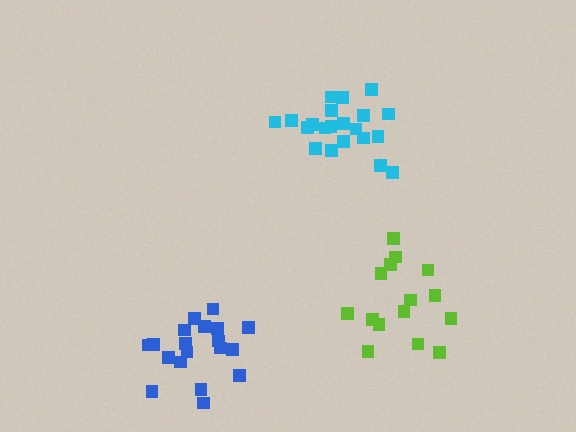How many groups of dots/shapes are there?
There are 3 groups.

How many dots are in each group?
Group 1: 15 dots, Group 2: 21 dots, Group 3: 19 dots (55 total).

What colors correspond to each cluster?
The clusters are colored: lime, cyan, blue.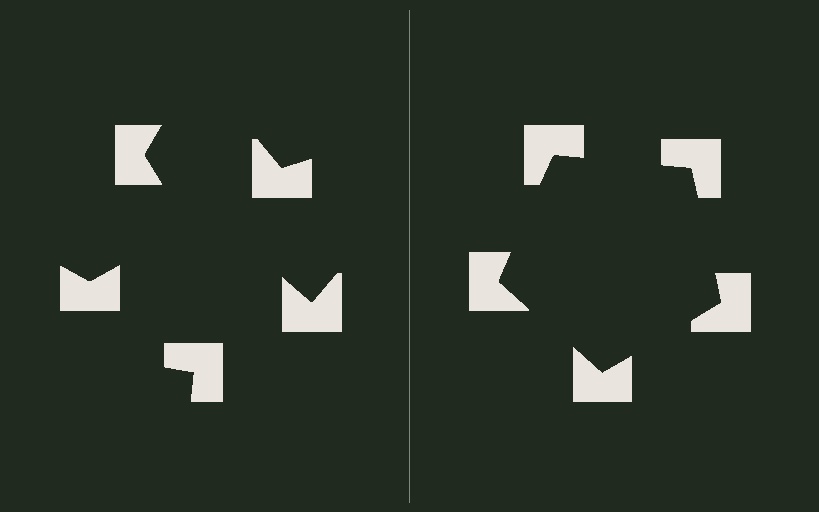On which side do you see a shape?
An illusory pentagon appears on the right side. On the left side the wedge cuts are rotated, so no coherent shape forms.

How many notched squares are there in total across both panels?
10 — 5 on each side.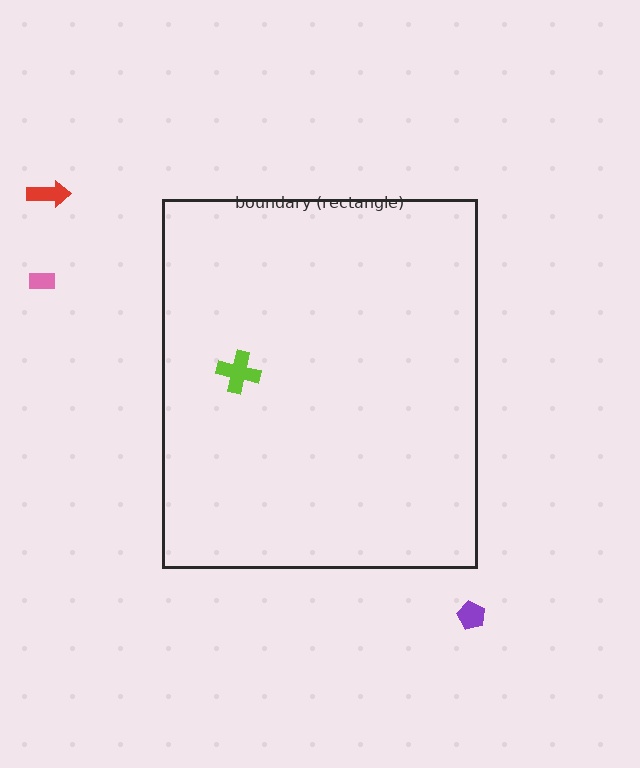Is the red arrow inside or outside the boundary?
Outside.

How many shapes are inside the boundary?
1 inside, 3 outside.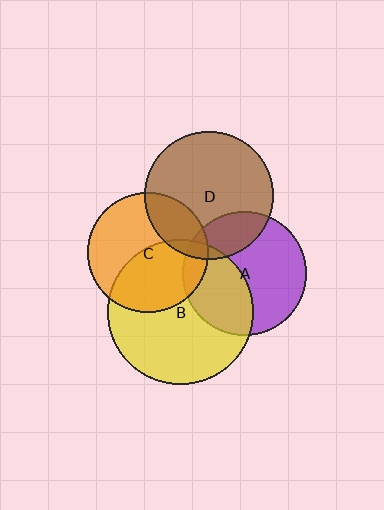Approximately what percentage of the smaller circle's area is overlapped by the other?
Approximately 45%.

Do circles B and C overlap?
Yes.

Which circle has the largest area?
Circle B (yellow).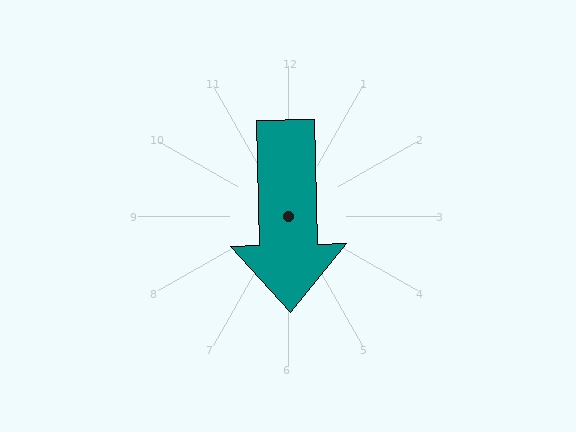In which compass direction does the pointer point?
South.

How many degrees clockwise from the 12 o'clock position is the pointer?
Approximately 179 degrees.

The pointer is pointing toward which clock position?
Roughly 6 o'clock.